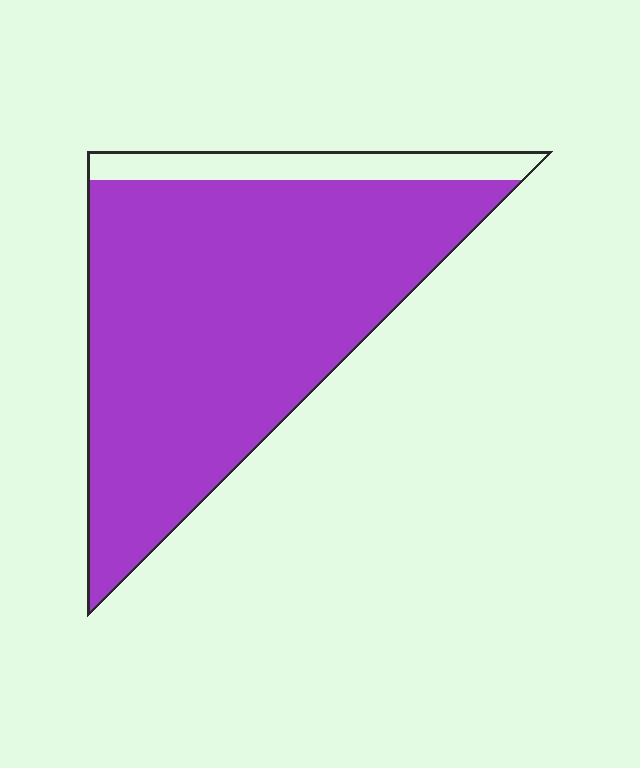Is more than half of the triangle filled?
Yes.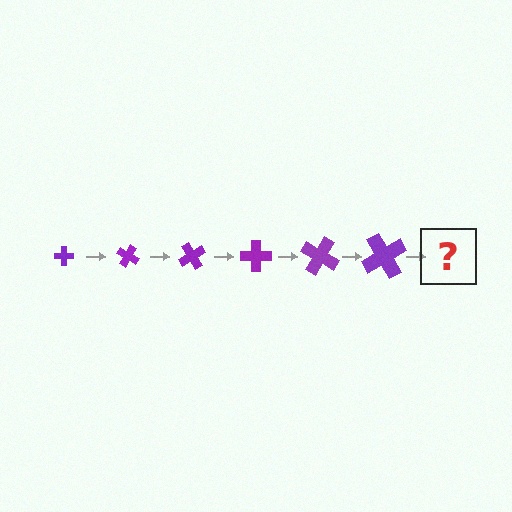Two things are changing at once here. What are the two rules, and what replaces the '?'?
The two rules are that the cross grows larger each step and it rotates 30 degrees each step. The '?' should be a cross, larger than the previous one and rotated 180 degrees from the start.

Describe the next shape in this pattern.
It should be a cross, larger than the previous one and rotated 180 degrees from the start.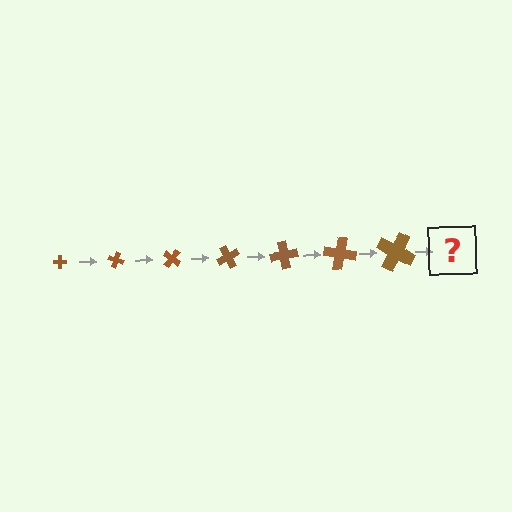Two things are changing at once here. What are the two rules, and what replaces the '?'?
The two rules are that the cross grows larger each step and it rotates 20 degrees each step. The '?' should be a cross, larger than the previous one and rotated 140 degrees from the start.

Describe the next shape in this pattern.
It should be a cross, larger than the previous one and rotated 140 degrees from the start.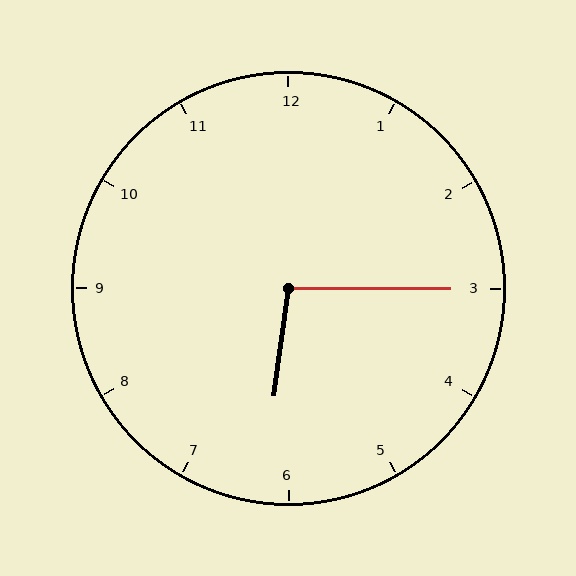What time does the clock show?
6:15.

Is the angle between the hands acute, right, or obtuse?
It is obtuse.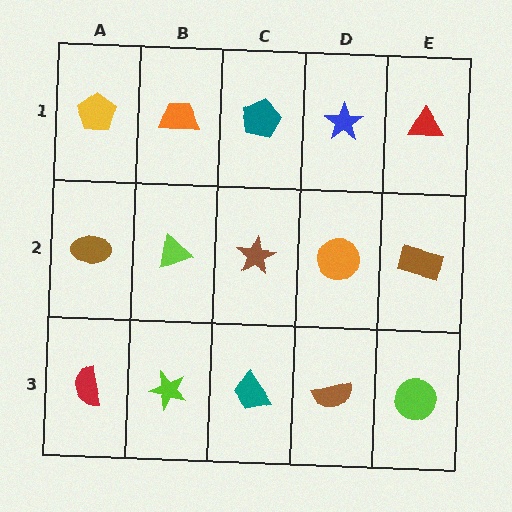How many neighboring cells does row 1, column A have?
2.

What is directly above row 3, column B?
A lime triangle.